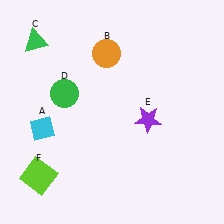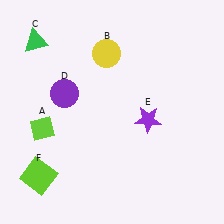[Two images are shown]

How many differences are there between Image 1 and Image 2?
There are 3 differences between the two images.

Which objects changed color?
A changed from cyan to lime. B changed from orange to yellow. D changed from green to purple.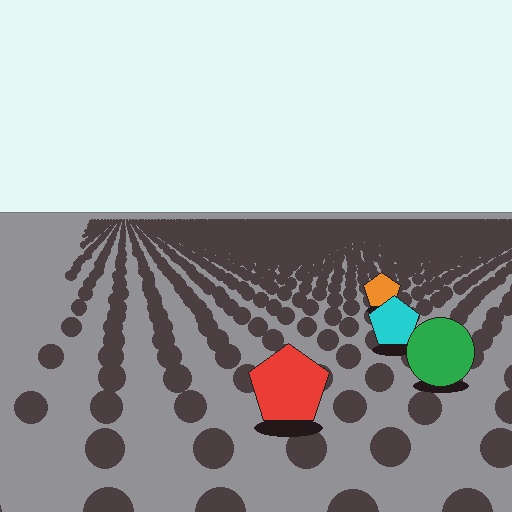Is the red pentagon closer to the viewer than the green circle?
Yes. The red pentagon is closer — you can tell from the texture gradient: the ground texture is coarser near it.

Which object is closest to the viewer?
The red pentagon is closest. The texture marks near it are larger and more spread out.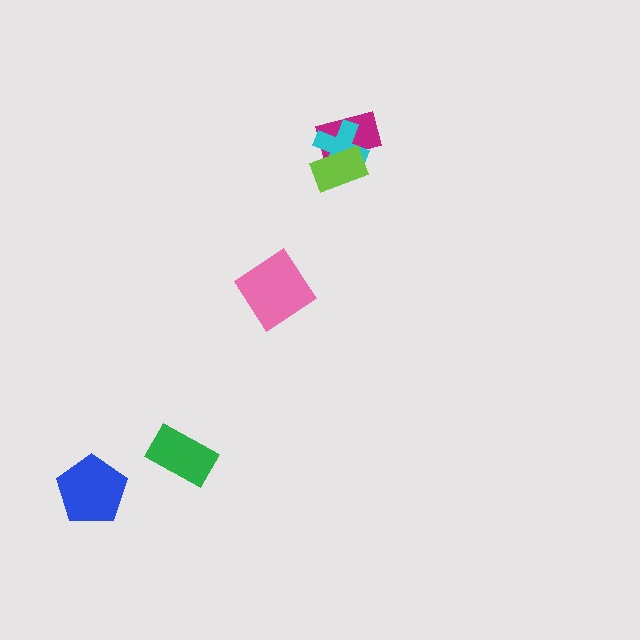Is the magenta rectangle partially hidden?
Yes, it is partially covered by another shape.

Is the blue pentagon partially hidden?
No, no other shape covers it.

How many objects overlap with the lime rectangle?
2 objects overlap with the lime rectangle.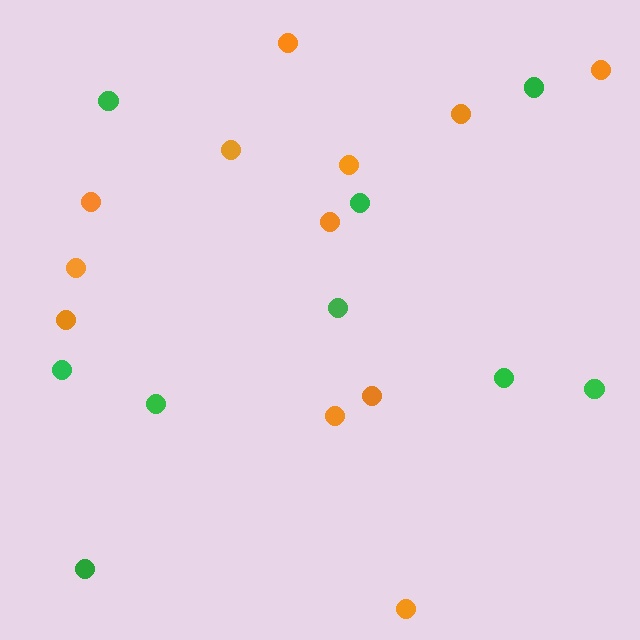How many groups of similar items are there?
There are 2 groups: one group of orange circles (12) and one group of green circles (9).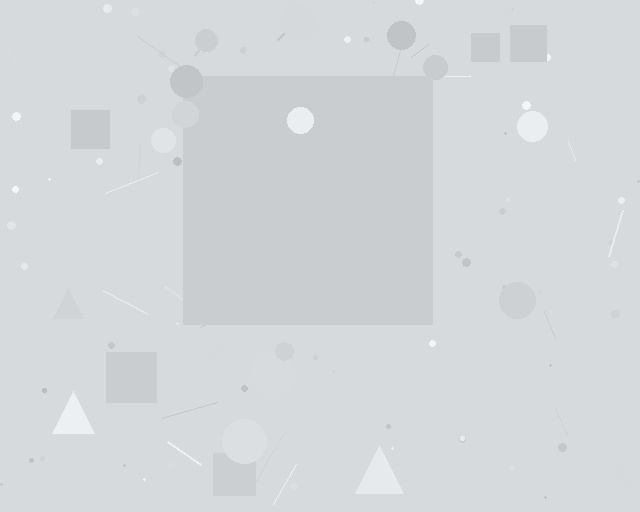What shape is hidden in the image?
A square is hidden in the image.